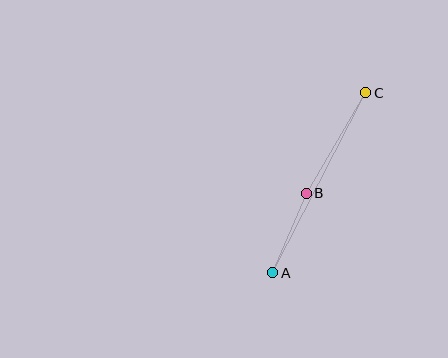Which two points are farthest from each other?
Points A and C are farthest from each other.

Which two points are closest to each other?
Points A and B are closest to each other.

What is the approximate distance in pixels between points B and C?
The distance between B and C is approximately 117 pixels.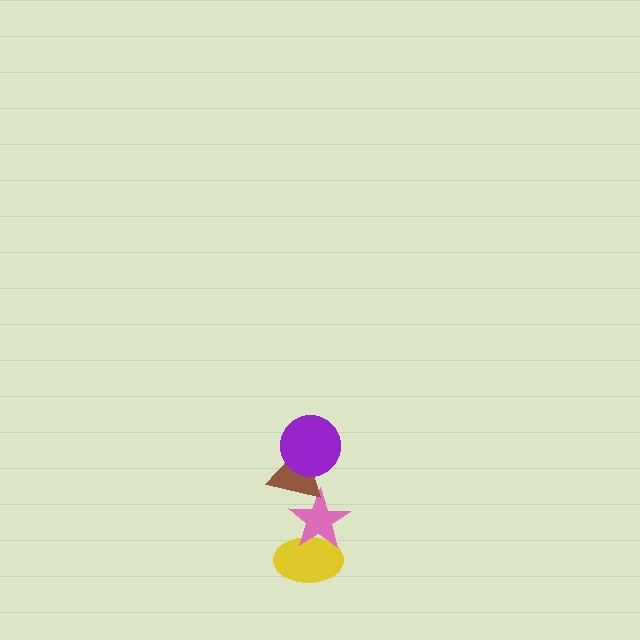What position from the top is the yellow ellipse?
The yellow ellipse is 4th from the top.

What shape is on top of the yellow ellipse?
The pink star is on top of the yellow ellipse.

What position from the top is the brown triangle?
The brown triangle is 2nd from the top.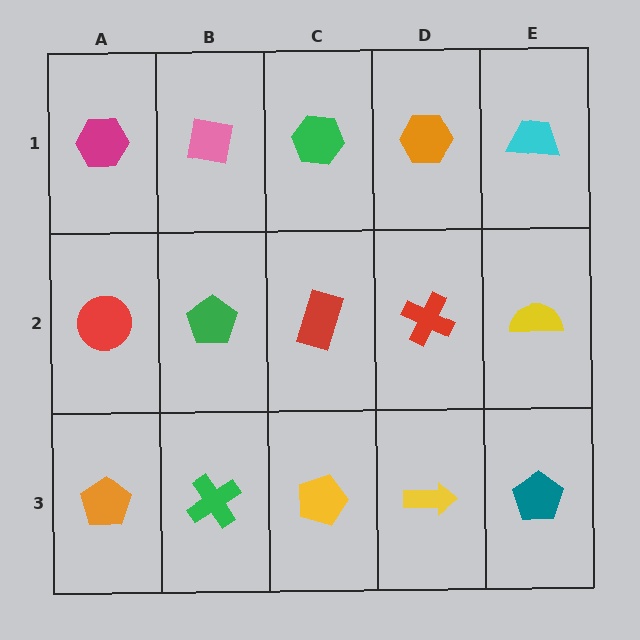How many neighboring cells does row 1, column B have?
3.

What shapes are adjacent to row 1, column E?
A yellow semicircle (row 2, column E), an orange hexagon (row 1, column D).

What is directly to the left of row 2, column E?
A red cross.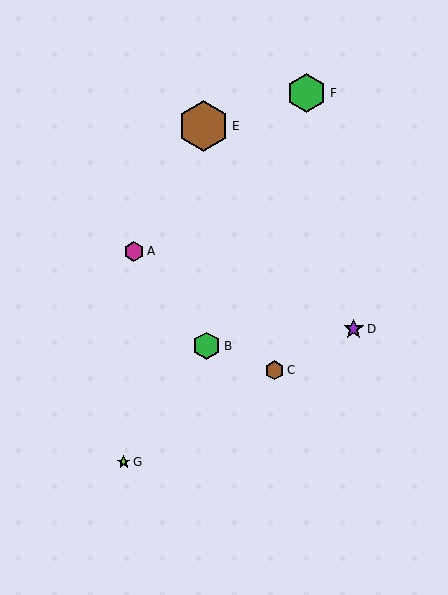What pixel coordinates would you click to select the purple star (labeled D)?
Click at (354, 329) to select the purple star D.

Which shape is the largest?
The brown hexagon (labeled E) is the largest.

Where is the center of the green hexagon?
The center of the green hexagon is at (207, 346).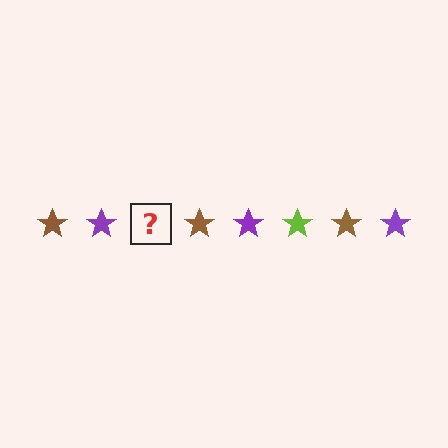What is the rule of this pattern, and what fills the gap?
The rule is that the pattern cycles through brown, purple, lime stars. The gap should be filled with a lime star.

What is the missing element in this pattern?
The missing element is a lime star.